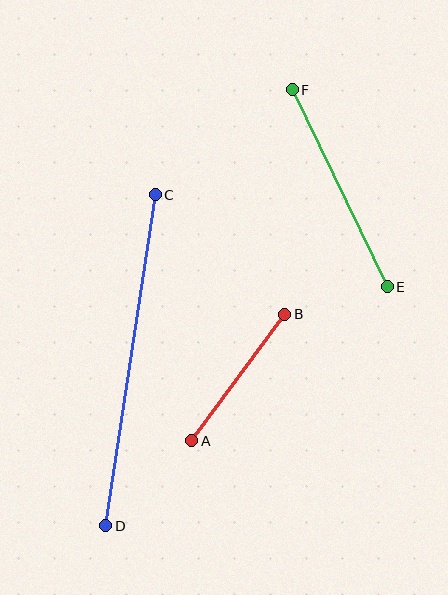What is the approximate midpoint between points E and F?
The midpoint is at approximately (340, 188) pixels.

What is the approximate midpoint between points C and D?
The midpoint is at approximately (130, 360) pixels.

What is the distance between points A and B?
The distance is approximately 157 pixels.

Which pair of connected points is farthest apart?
Points C and D are farthest apart.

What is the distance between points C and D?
The distance is approximately 334 pixels.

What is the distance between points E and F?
The distance is approximately 219 pixels.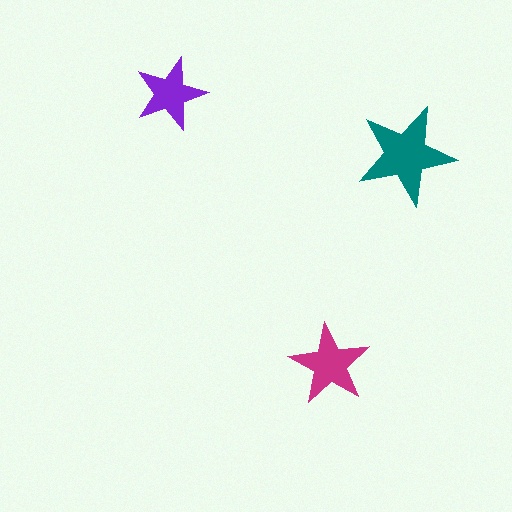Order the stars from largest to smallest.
the teal one, the magenta one, the purple one.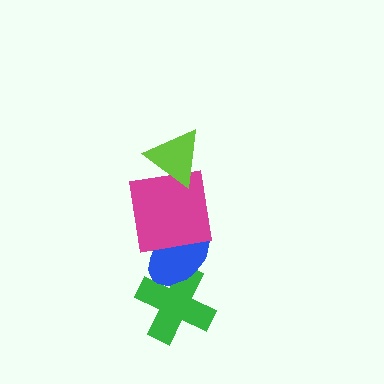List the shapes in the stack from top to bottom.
From top to bottom: the lime triangle, the magenta square, the blue ellipse, the green cross.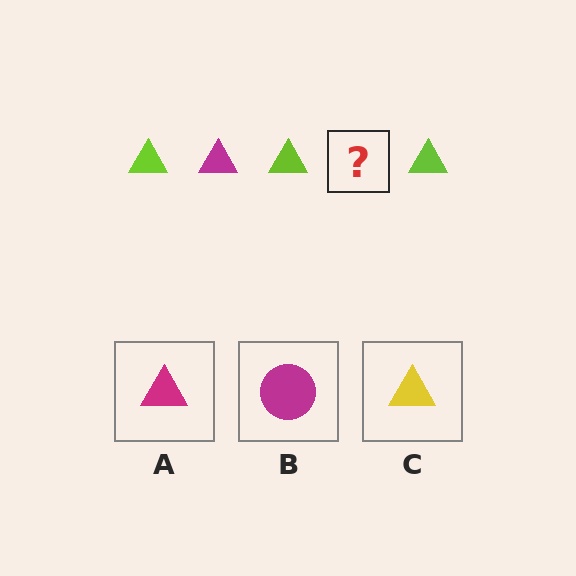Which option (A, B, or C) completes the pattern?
A.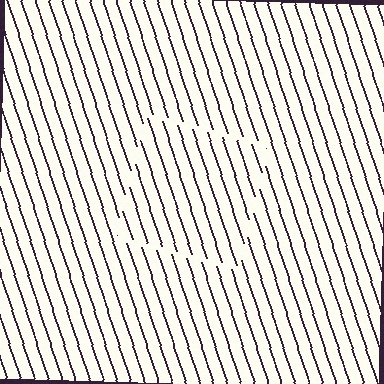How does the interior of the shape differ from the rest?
The interior of the shape contains the same grating, shifted by half a period — the contour is defined by the phase discontinuity where line-ends from the inner and outer gratings abut.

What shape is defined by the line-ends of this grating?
An illusory square. The interior of the shape contains the same grating, shifted by half a period — the contour is defined by the phase discontinuity where line-ends from the inner and outer gratings abut.